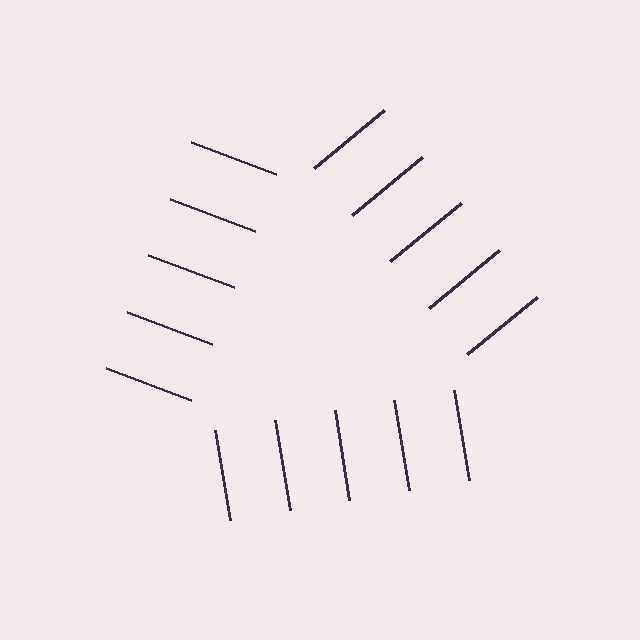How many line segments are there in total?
15 — 5 along each of the 3 edges.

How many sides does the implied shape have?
3 sides — the line-ends trace a triangle.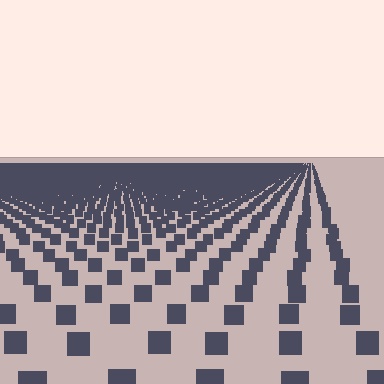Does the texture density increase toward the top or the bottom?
Density increases toward the top.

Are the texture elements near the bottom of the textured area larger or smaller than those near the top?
Larger. Near the bottom, elements are closer to the viewer and appear at a bigger on-screen size.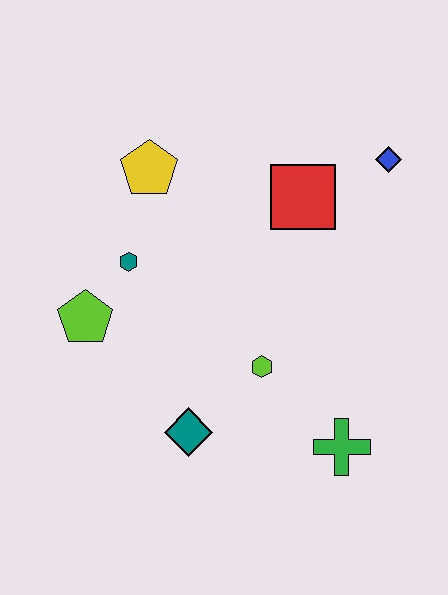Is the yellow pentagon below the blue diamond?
Yes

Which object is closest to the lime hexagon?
The teal diamond is closest to the lime hexagon.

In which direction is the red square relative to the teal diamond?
The red square is above the teal diamond.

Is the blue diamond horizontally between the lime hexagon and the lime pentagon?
No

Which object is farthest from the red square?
The teal diamond is farthest from the red square.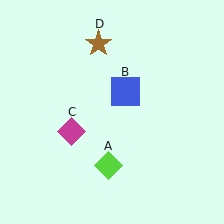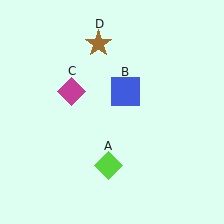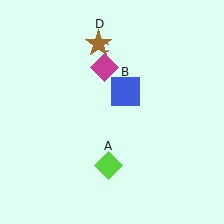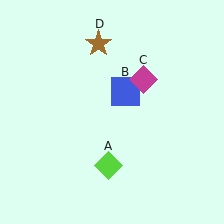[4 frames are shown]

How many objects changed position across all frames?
1 object changed position: magenta diamond (object C).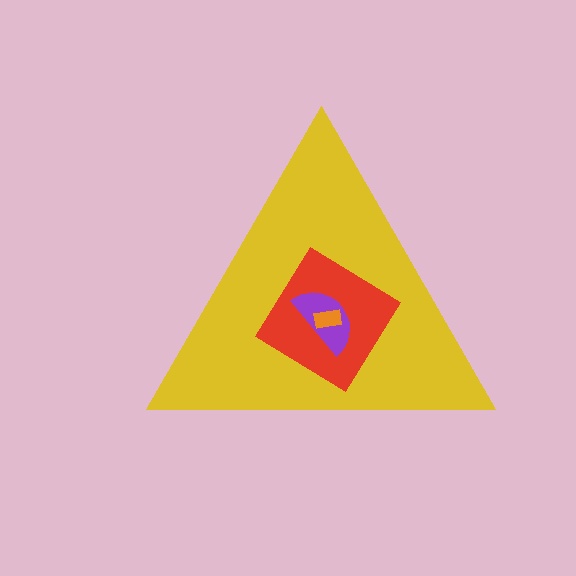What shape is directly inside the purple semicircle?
The orange rectangle.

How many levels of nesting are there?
4.